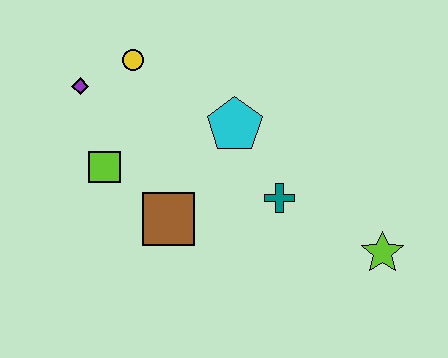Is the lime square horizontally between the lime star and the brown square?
No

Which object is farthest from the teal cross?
The purple diamond is farthest from the teal cross.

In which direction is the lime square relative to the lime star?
The lime square is to the left of the lime star.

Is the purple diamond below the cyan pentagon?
No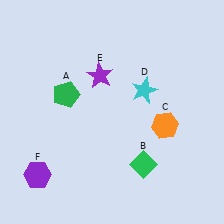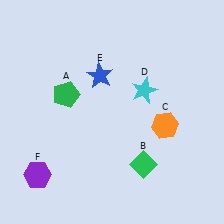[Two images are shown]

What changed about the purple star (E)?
In Image 1, E is purple. In Image 2, it changed to blue.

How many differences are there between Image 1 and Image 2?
There is 1 difference between the two images.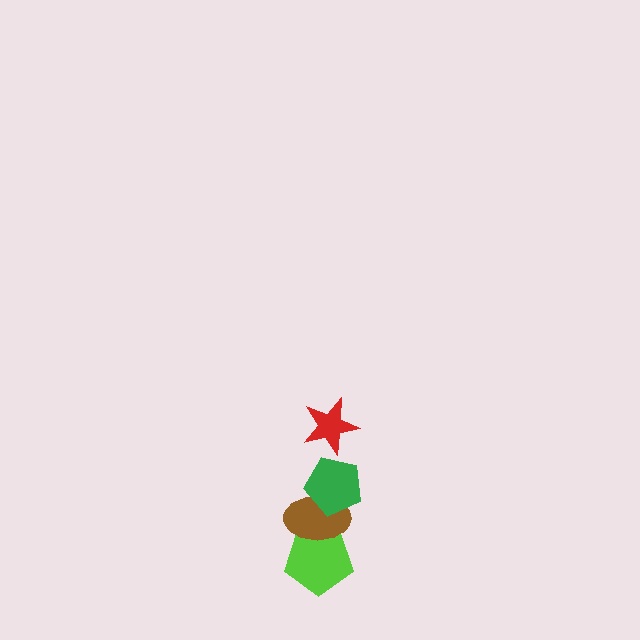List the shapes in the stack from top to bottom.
From top to bottom: the red star, the green pentagon, the brown ellipse, the lime pentagon.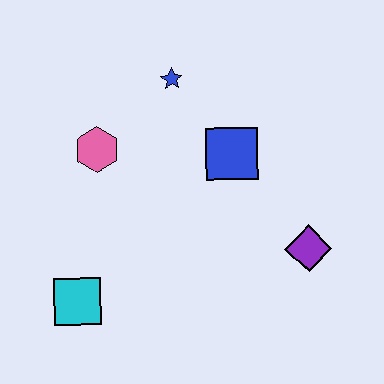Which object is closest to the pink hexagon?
The blue star is closest to the pink hexagon.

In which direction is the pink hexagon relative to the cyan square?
The pink hexagon is above the cyan square.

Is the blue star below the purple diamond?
No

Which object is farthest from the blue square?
The cyan square is farthest from the blue square.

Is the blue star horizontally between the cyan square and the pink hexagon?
No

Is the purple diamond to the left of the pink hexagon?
No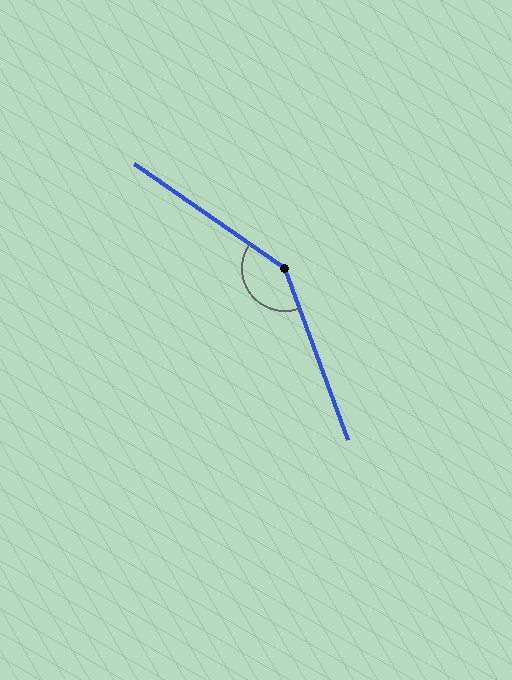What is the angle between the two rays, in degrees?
Approximately 145 degrees.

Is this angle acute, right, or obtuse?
It is obtuse.